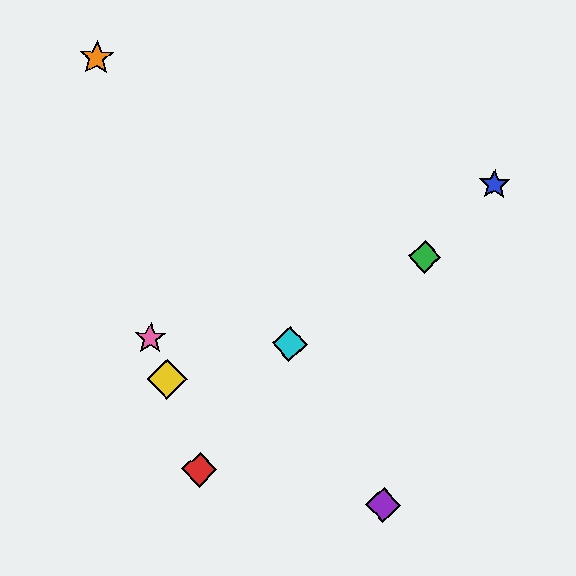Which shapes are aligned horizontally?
The cyan diamond, the pink star are aligned horizontally.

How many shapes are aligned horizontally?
2 shapes (the cyan diamond, the pink star) are aligned horizontally.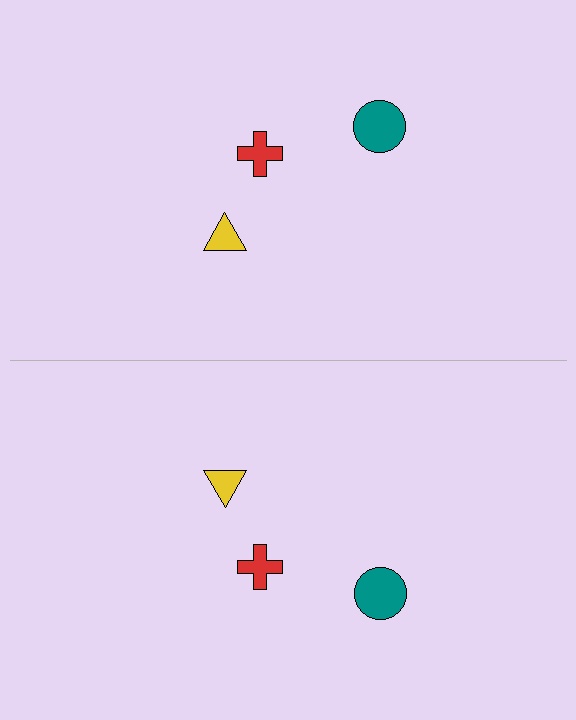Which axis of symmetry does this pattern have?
The pattern has a horizontal axis of symmetry running through the center of the image.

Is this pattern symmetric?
Yes, this pattern has bilateral (reflection) symmetry.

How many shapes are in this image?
There are 6 shapes in this image.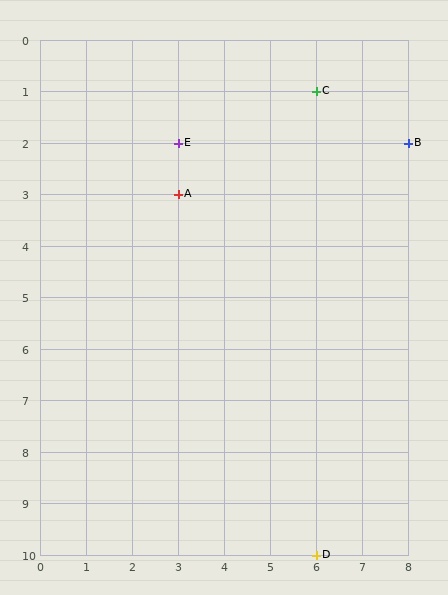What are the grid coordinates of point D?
Point D is at grid coordinates (6, 10).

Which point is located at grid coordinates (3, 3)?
Point A is at (3, 3).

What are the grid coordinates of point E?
Point E is at grid coordinates (3, 2).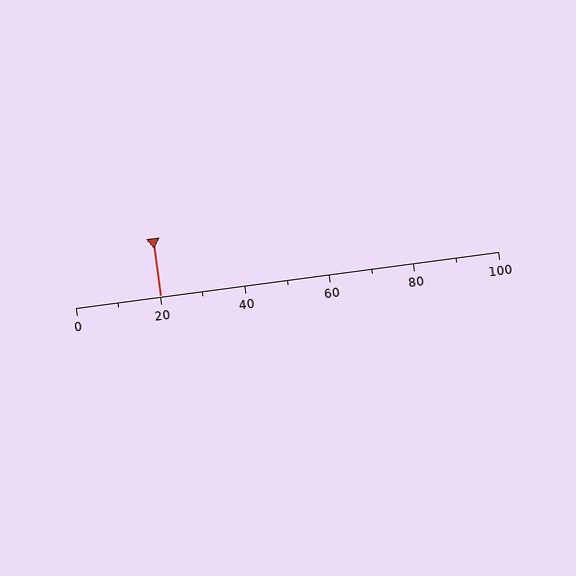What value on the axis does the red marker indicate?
The marker indicates approximately 20.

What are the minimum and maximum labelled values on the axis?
The axis runs from 0 to 100.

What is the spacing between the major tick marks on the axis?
The major ticks are spaced 20 apart.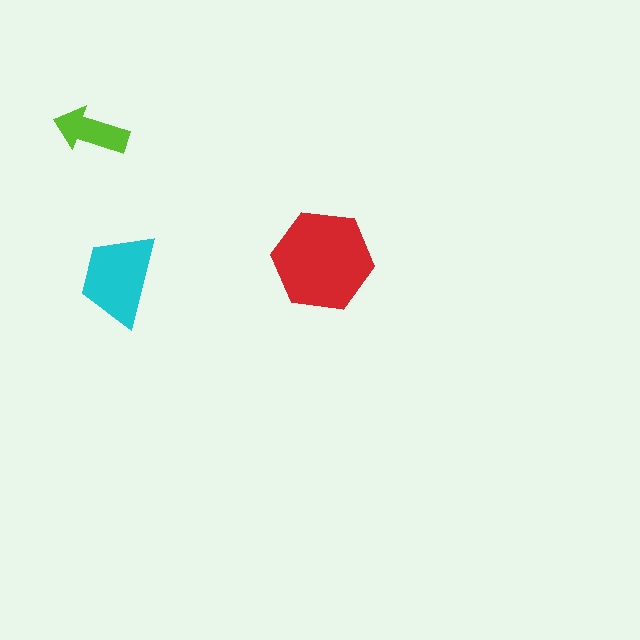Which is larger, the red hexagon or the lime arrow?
The red hexagon.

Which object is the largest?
The red hexagon.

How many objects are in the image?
There are 3 objects in the image.